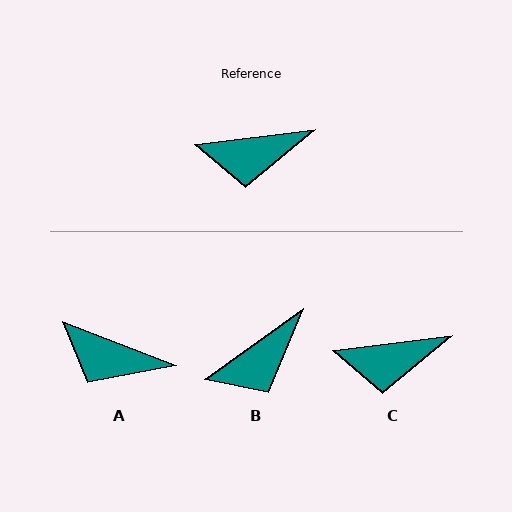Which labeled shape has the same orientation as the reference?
C.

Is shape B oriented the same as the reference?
No, it is off by about 29 degrees.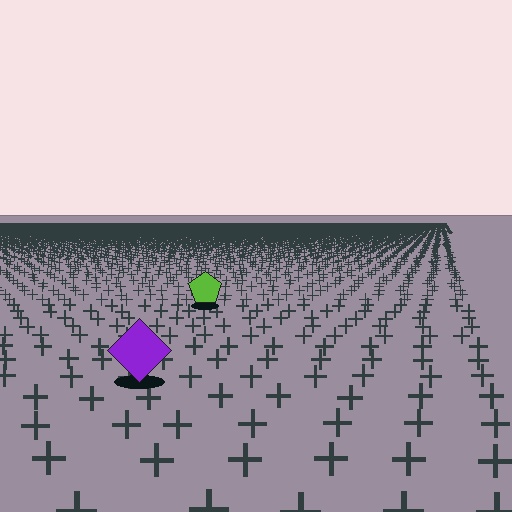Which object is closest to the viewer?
The purple diamond is closest. The texture marks near it are larger and more spread out.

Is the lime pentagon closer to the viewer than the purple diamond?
No. The purple diamond is closer — you can tell from the texture gradient: the ground texture is coarser near it.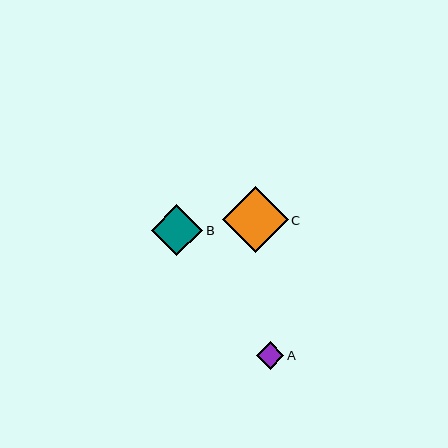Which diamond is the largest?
Diamond C is the largest with a size of approximately 66 pixels.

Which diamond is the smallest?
Diamond A is the smallest with a size of approximately 28 pixels.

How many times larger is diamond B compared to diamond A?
Diamond B is approximately 1.9 times the size of diamond A.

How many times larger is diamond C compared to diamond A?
Diamond C is approximately 2.4 times the size of diamond A.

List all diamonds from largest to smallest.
From largest to smallest: C, B, A.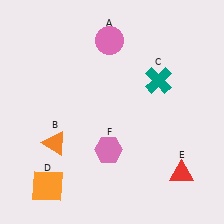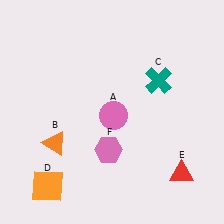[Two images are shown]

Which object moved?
The pink circle (A) moved down.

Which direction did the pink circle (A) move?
The pink circle (A) moved down.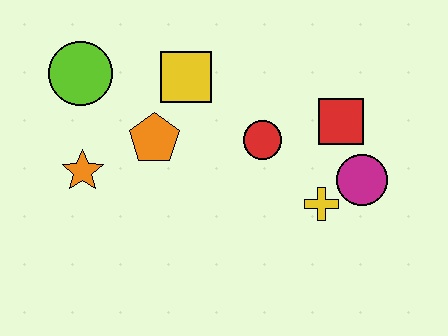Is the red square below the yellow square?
Yes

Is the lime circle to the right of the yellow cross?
No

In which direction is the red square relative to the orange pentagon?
The red square is to the right of the orange pentagon.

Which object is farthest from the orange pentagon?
The magenta circle is farthest from the orange pentagon.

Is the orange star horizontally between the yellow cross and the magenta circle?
No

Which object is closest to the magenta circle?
The yellow cross is closest to the magenta circle.